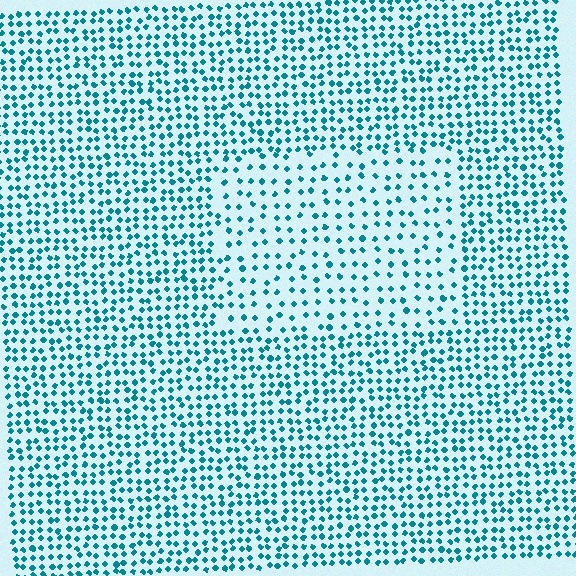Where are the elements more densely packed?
The elements are more densely packed outside the rectangle boundary.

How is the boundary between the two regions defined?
The boundary is defined by a change in element density (approximately 1.9x ratio). All elements are the same color, size, and shape.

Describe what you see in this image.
The image contains small teal elements arranged at two different densities. A rectangle-shaped region is visible where the elements are less densely packed than the surrounding area.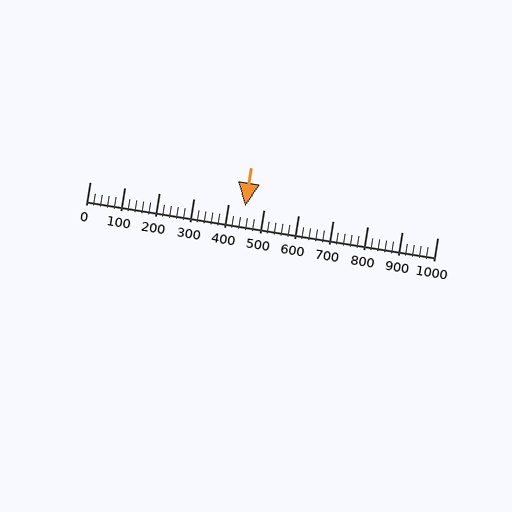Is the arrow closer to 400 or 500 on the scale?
The arrow is closer to 400.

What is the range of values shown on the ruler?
The ruler shows values from 0 to 1000.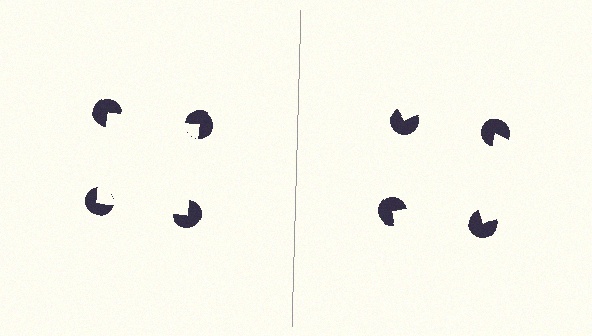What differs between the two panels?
The pac-man discs are positioned identically on both sides; only the wedge orientations differ. On the left they align to a square; on the right they are misaligned.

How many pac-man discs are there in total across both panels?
8 — 4 on each side.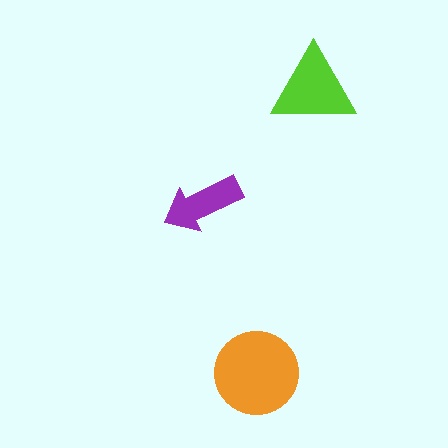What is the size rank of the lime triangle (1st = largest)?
2nd.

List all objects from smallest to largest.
The purple arrow, the lime triangle, the orange circle.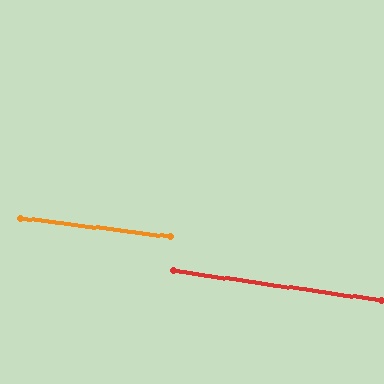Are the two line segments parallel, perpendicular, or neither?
Parallel — their directions differ by only 0.8°.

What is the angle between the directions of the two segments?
Approximately 1 degree.